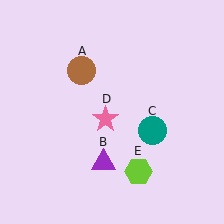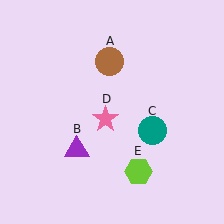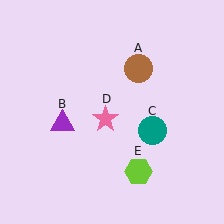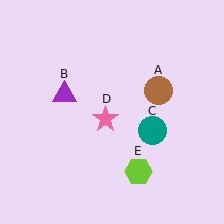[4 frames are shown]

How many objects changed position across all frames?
2 objects changed position: brown circle (object A), purple triangle (object B).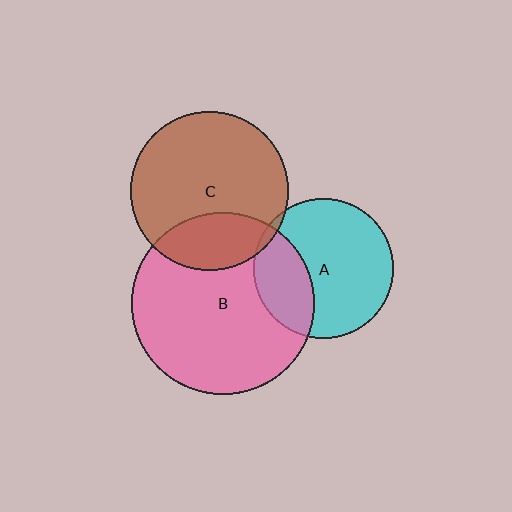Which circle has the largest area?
Circle B (pink).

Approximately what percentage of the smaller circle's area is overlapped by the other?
Approximately 5%.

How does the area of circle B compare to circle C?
Approximately 1.3 times.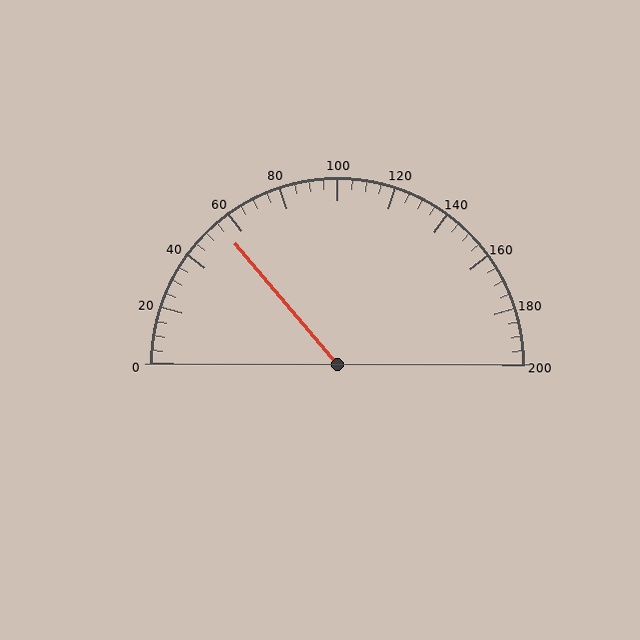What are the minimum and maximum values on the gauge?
The gauge ranges from 0 to 200.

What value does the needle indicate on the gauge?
The needle indicates approximately 55.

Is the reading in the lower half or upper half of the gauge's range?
The reading is in the lower half of the range (0 to 200).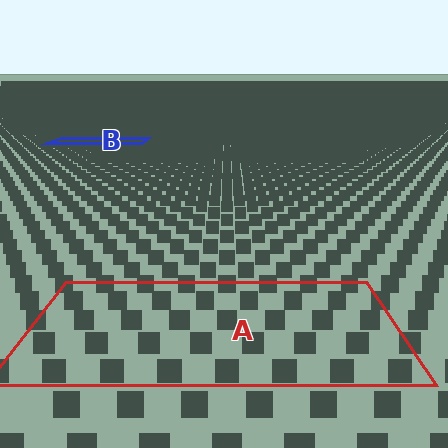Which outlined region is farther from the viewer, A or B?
Region B is farther from the viewer — the texture elements inside it appear smaller and more densely packed.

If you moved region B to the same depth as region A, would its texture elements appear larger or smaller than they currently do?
They would appear larger. At a closer depth, the same texture elements are projected at a bigger on-screen size.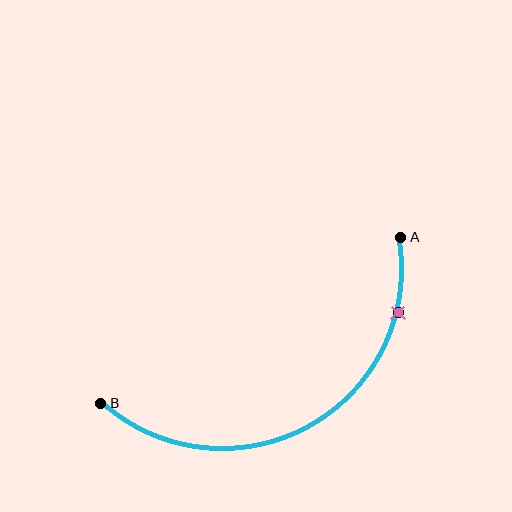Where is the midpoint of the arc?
The arc midpoint is the point on the curve farthest from the straight line joining A and B. It sits below that line.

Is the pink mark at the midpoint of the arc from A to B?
No. The pink mark lies on the arc but is closer to endpoint A. The arc midpoint would be at the point on the curve equidistant along the arc from both A and B.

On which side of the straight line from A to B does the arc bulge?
The arc bulges below the straight line connecting A and B.